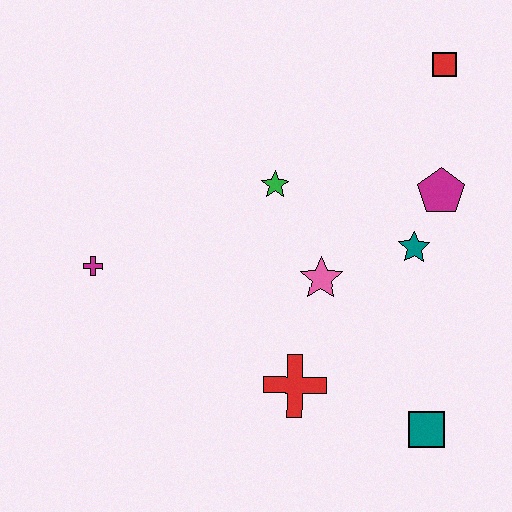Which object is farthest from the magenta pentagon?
The magenta cross is farthest from the magenta pentagon.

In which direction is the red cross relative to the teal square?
The red cross is to the left of the teal square.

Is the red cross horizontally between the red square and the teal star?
No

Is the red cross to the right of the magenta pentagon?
No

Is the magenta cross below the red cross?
No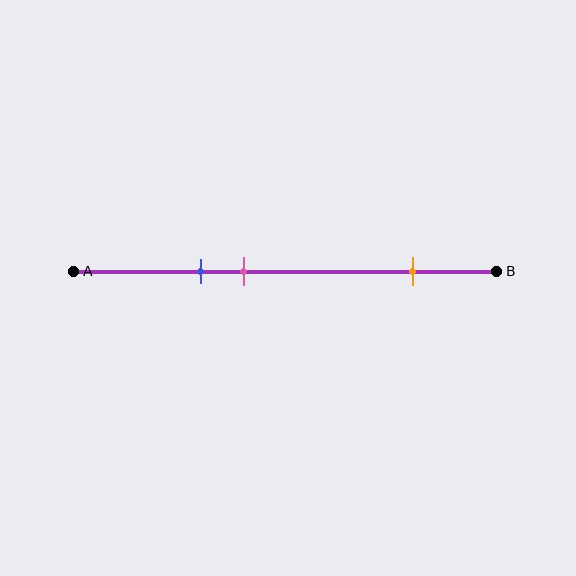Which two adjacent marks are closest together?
The blue and pink marks are the closest adjacent pair.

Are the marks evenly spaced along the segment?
No, the marks are not evenly spaced.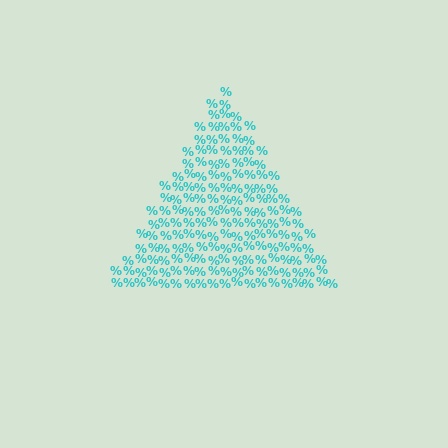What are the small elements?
The small elements are percent signs.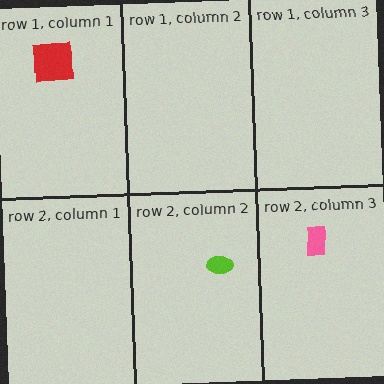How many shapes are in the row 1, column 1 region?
1.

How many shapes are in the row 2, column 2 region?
1.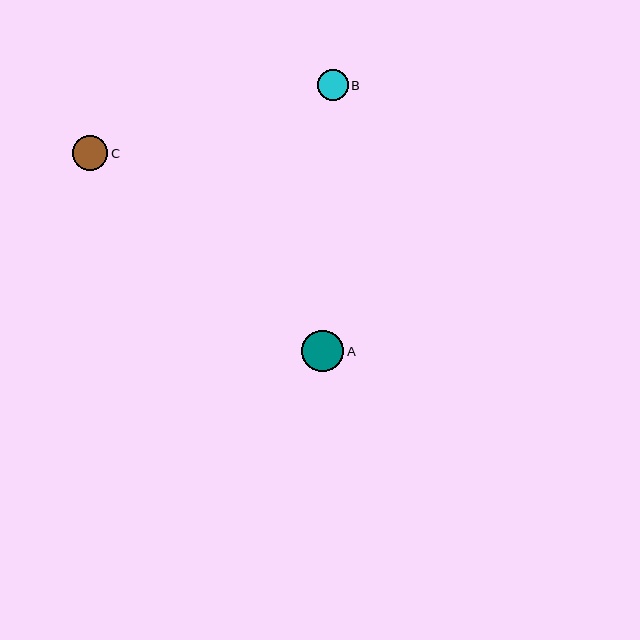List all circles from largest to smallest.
From largest to smallest: A, C, B.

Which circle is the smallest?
Circle B is the smallest with a size of approximately 30 pixels.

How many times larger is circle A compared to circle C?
Circle A is approximately 1.2 times the size of circle C.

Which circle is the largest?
Circle A is the largest with a size of approximately 42 pixels.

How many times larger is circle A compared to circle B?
Circle A is approximately 1.4 times the size of circle B.